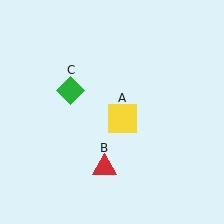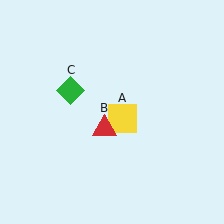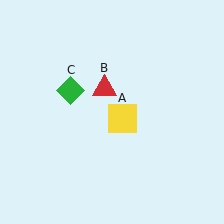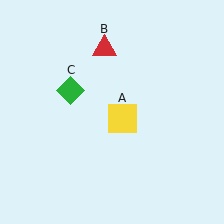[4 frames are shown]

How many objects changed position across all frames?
1 object changed position: red triangle (object B).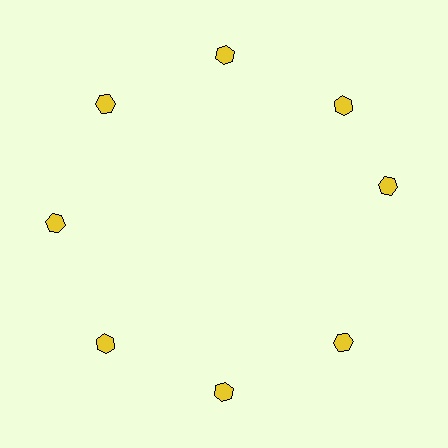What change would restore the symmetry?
The symmetry would be restored by rotating it back into even spacing with its neighbors so that all 8 hexagons sit at equal angles and equal distance from the center.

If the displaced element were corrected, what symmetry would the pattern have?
It would have 8-fold rotational symmetry — the pattern would map onto itself every 45 degrees.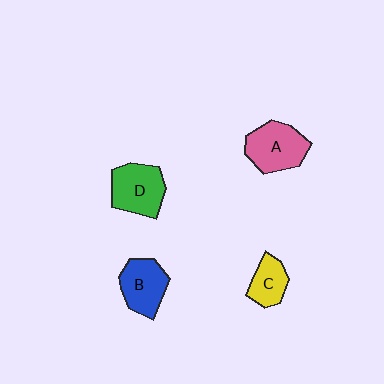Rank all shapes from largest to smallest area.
From largest to smallest: A (pink), D (green), B (blue), C (yellow).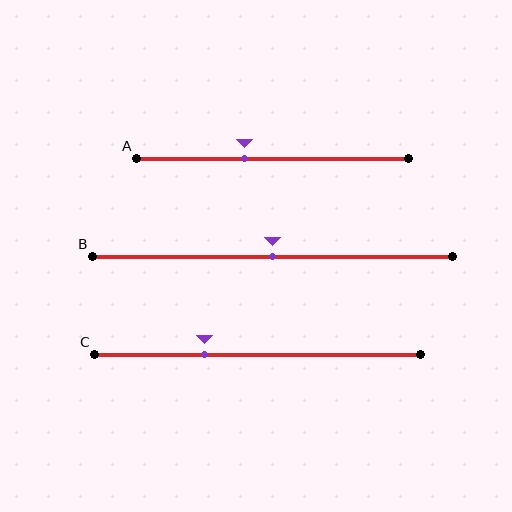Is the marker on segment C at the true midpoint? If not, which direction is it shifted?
No, the marker on segment C is shifted to the left by about 16% of the segment length.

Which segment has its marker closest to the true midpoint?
Segment B has its marker closest to the true midpoint.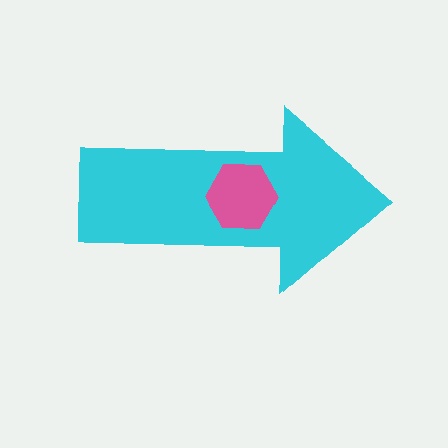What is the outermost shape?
The cyan arrow.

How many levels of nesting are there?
2.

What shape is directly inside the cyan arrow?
The pink hexagon.